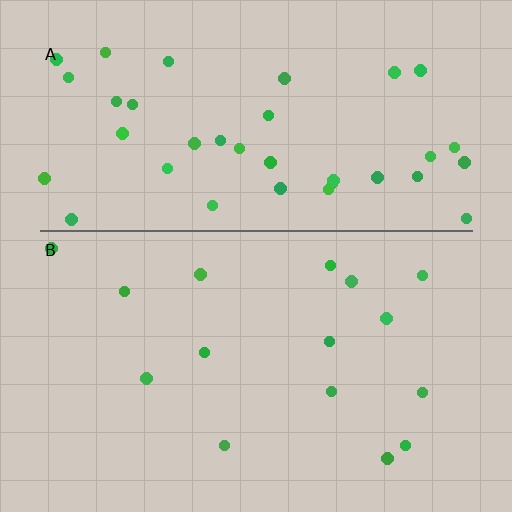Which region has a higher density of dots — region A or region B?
A (the top).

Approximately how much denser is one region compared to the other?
Approximately 2.5× — region A over region B.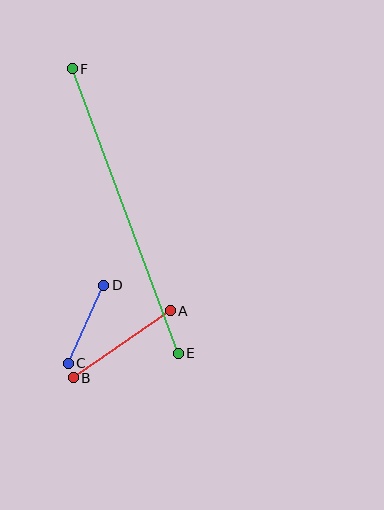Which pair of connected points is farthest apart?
Points E and F are farthest apart.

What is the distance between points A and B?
The distance is approximately 118 pixels.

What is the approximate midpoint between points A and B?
The midpoint is at approximately (122, 344) pixels.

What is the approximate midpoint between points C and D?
The midpoint is at approximately (86, 324) pixels.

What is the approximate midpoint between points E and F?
The midpoint is at approximately (125, 211) pixels.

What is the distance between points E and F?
The distance is approximately 304 pixels.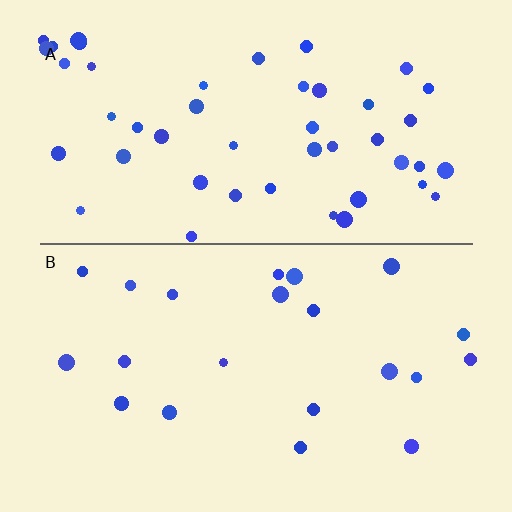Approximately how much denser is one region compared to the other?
Approximately 2.3× — region A over region B.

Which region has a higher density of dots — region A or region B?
A (the top).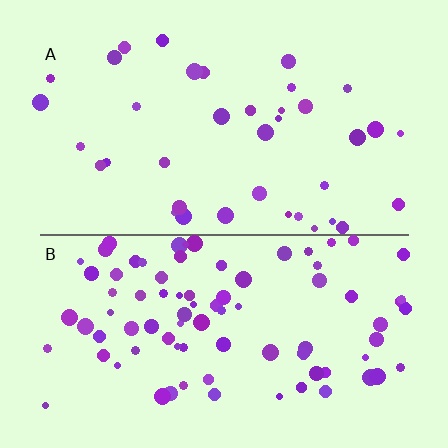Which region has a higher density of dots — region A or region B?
B (the bottom).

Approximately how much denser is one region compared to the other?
Approximately 2.3× — region B over region A.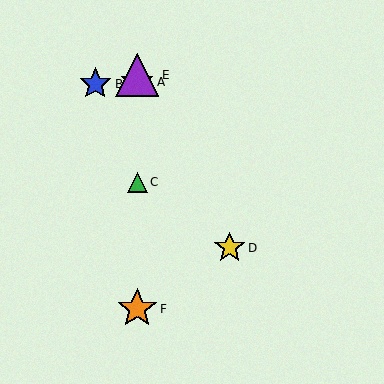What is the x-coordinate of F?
Object F is at x≈137.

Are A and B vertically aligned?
No, A is at x≈137 and B is at x≈95.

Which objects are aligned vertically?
Objects A, C, E, F are aligned vertically.